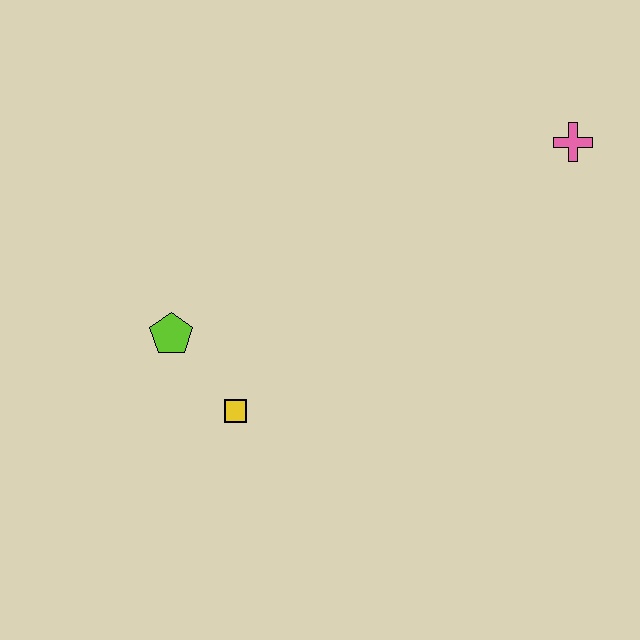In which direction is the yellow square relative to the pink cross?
The yellow square is to the left of the pink cross.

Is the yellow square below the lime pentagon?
Yes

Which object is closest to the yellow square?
The lime pentagon is closest to the yellow square.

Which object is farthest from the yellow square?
The pink cross is farthest from the yellow square.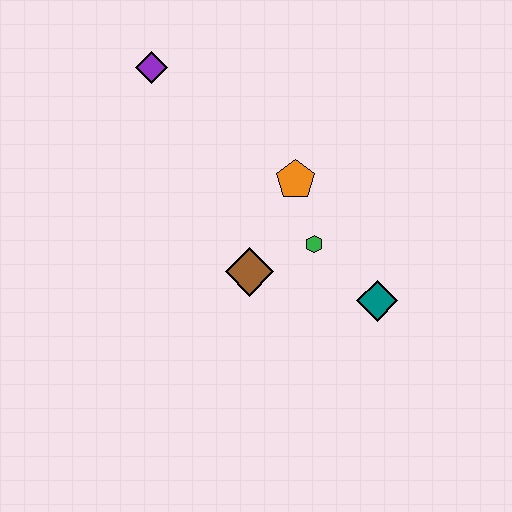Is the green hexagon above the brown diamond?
Yes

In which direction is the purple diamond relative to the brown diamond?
The purple diamond is above the brown diamond.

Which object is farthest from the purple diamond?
The teal diamond is farthest from the purple diamond.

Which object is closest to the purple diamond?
The orange pentagon is closest to the purple diamond.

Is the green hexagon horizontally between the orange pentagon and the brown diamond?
No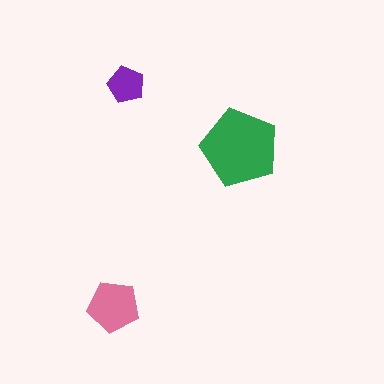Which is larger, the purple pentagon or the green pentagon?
The green one.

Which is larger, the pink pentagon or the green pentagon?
The green one.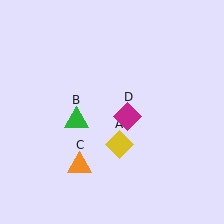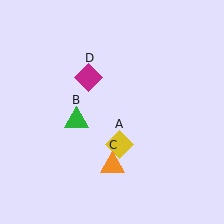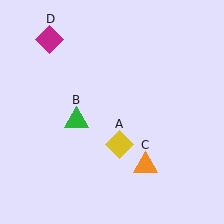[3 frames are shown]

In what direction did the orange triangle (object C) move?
The orange triangle (object C) moved right.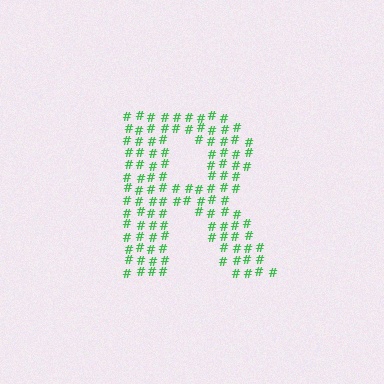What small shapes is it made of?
It is made of small hash symbols.